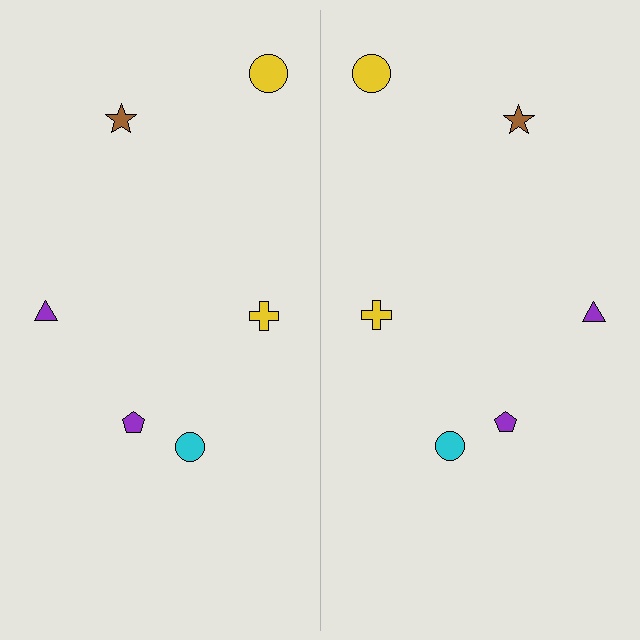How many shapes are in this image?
There are 12 shapes in this image.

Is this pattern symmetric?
Yes, this pattern has bilateral (reflection) symmetry.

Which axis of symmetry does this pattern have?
The pattern has a vertical axis of symmetry running through the center of the image.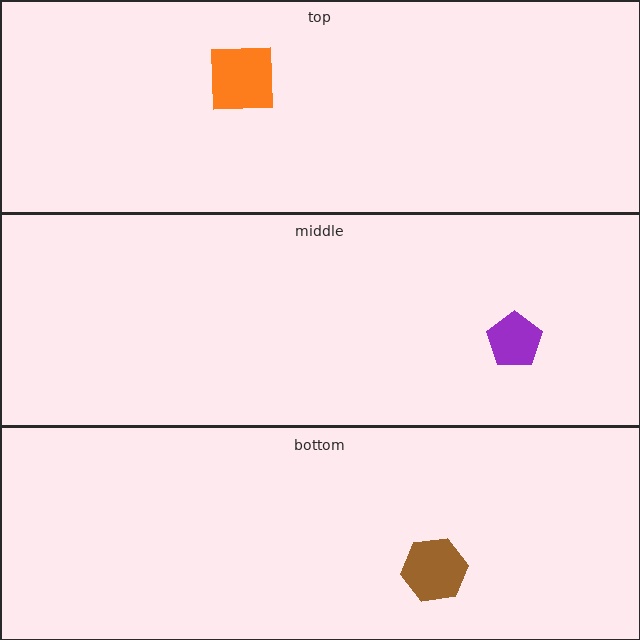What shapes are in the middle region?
The purple pentagon.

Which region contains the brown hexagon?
The bottom region.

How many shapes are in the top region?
1.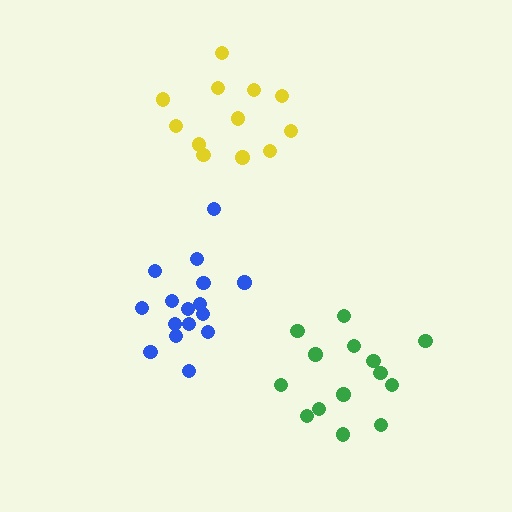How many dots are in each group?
Group 1: 12 dots, Group 2: 16 dots, Group 3: 14 dots (42 total).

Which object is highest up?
The yellow cluster is topmost.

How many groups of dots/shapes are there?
There are 3 groups.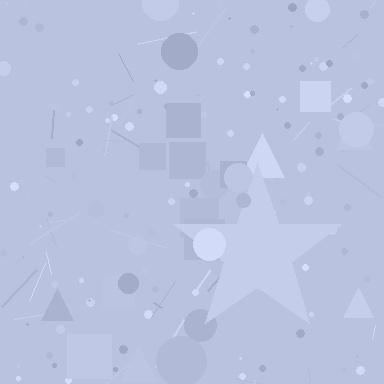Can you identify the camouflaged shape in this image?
The camouflaged shape is a star.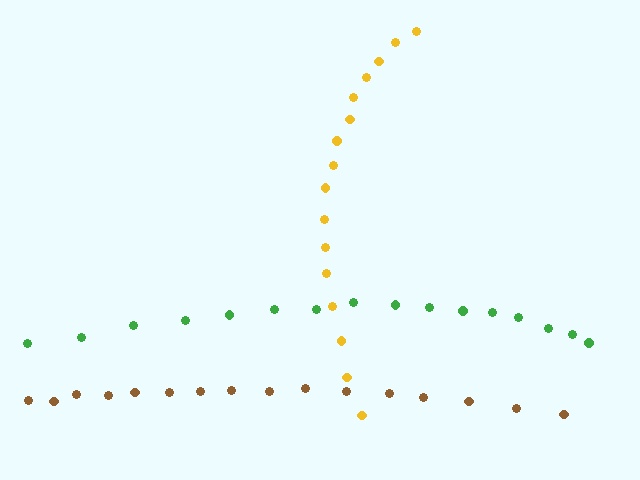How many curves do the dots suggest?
There are 3 distinct paths.